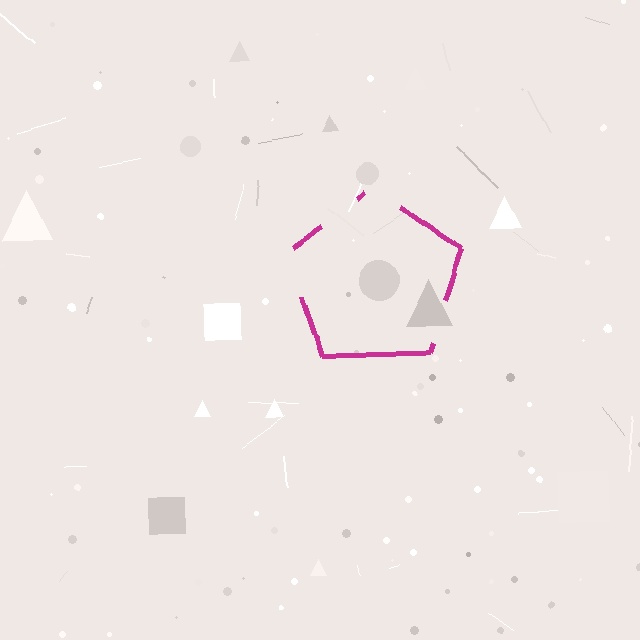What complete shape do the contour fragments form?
The contour fragments form a pentagon.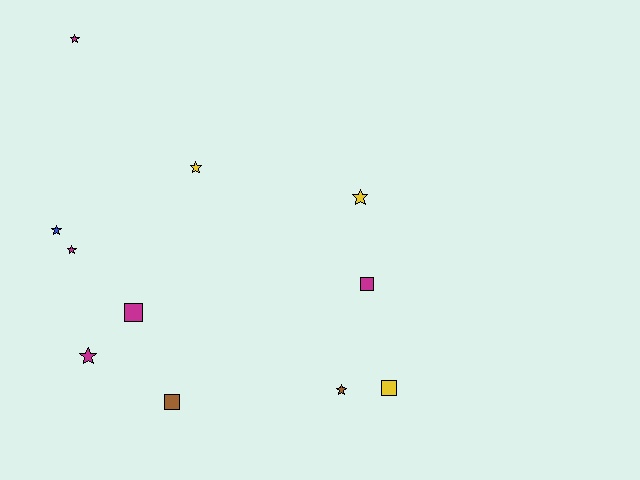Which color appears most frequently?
Magenta, with 5 objects.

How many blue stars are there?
There is 1 blue star.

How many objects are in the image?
There are 11 objects.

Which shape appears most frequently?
Star, with 7 objects.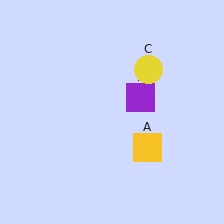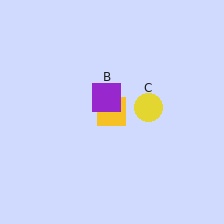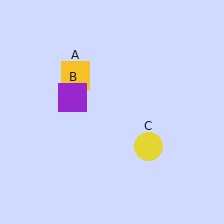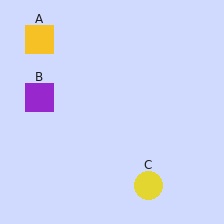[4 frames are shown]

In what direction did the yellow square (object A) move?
The yellow square (object A) moved up and to the left.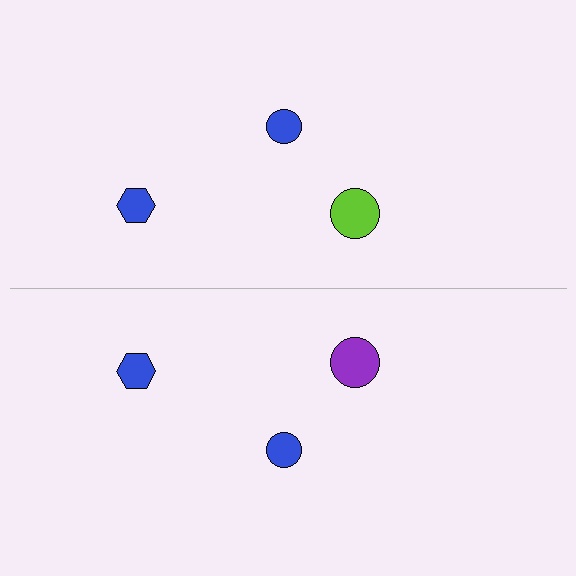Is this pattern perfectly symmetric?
No, the pattern is not perfectly symmetric. The purple circle on the bottom side breaks the symmetry — its mirror counterpart is lime.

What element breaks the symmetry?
The purple circle on the bottom side breaks the symmetry — its mirror counterpart is lime.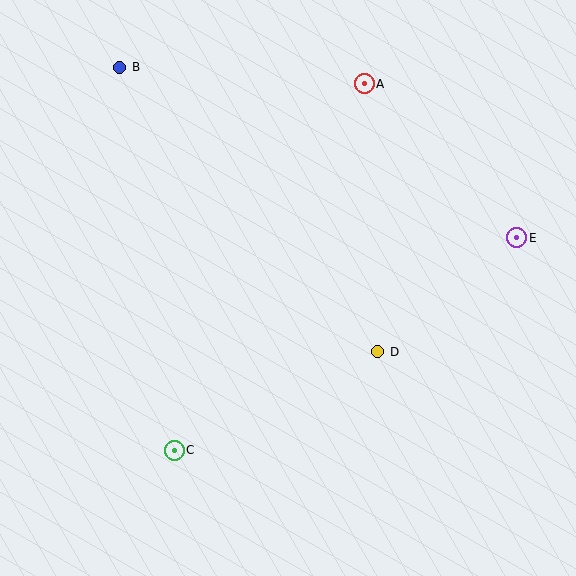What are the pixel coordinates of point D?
Point D is at (378, 352).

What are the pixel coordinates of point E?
Point E is at (517, 238).